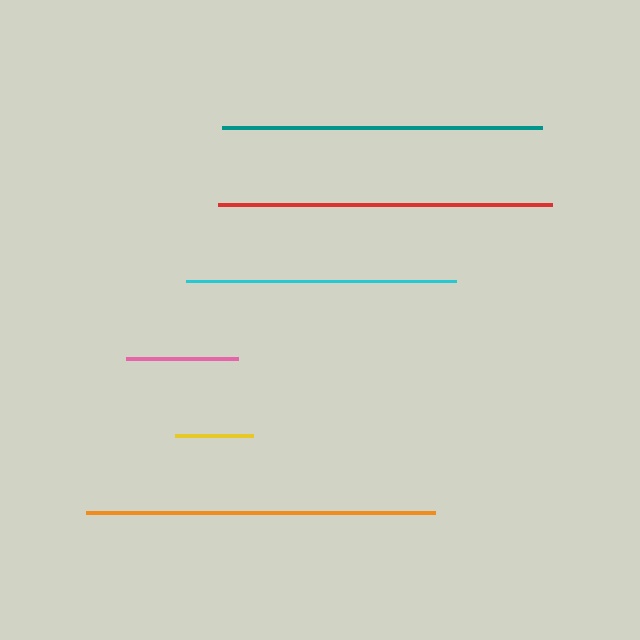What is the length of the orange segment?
The orange segment is approximately 349 pixels long.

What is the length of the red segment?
The red segment is approximately 334 pixels long.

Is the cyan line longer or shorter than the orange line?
The orange line is longer than the cyan line.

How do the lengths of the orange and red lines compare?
The orange and red lines are approximately the same length.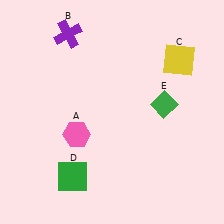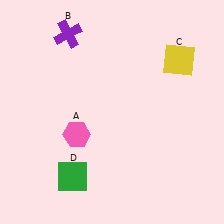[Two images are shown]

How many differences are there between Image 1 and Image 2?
There is 1 difference between the two images.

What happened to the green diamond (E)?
The green diamond (E) was removed in Image 2. It was in the top-right area of Image 1.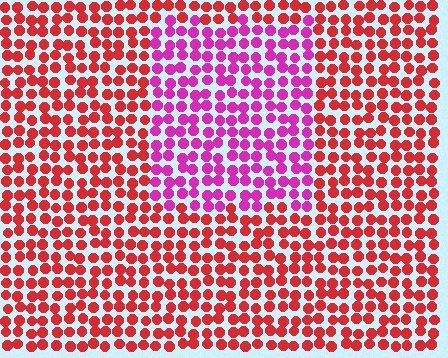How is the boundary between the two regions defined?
The boundary is defined purely by a slight shift in hue (about 46 degrees). Spacing, size, and orientation are identical on both sides.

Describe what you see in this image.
The image is filled with small red elements in a uniform arrangement. A rectangle-shaped region is visible where the elements are tinted to a slightly different hue, forming a subtle color boundary.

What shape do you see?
I see a rectangle.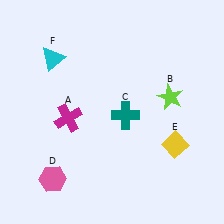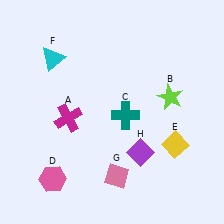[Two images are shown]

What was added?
A pink diamond (G), a purple diamond (H) were added in Image 2.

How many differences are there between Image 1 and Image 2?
There are 2 differences between the two images.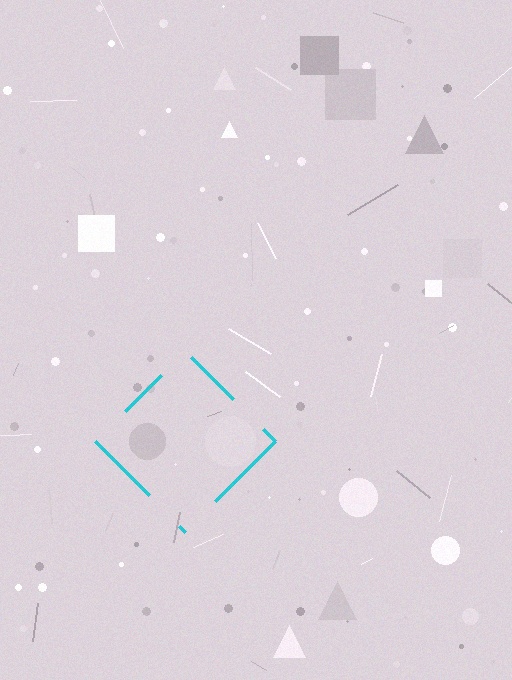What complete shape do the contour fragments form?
The contour fragments form a diamond.